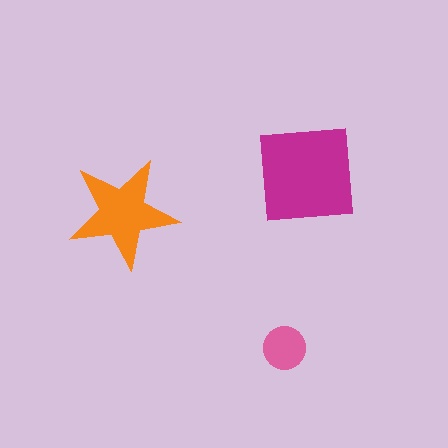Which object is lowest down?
The pink circle is bottommost.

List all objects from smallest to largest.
The pink circle, the orange star, the magenta square.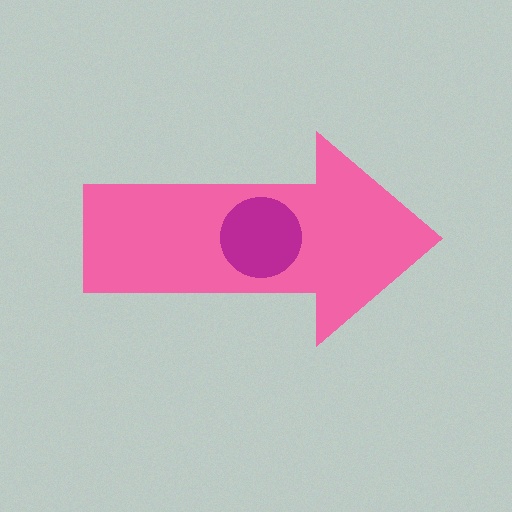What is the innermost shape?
The magenta circle.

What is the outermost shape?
The pink arrow.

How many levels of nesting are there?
2.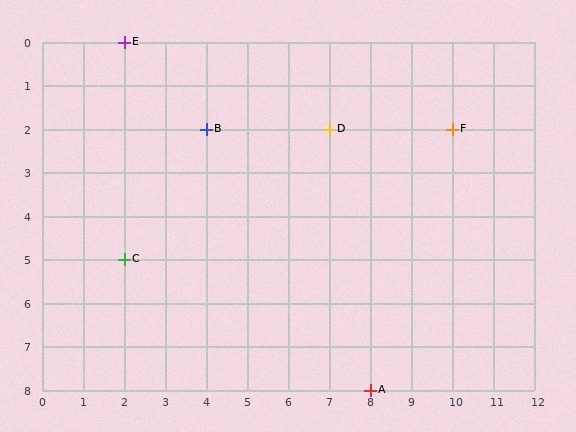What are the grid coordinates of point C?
Point C is at grid coordinates (2, 5).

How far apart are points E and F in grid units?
Points E and F are 8 columns and 2 rows apart (about 8.2 grid units diagonally).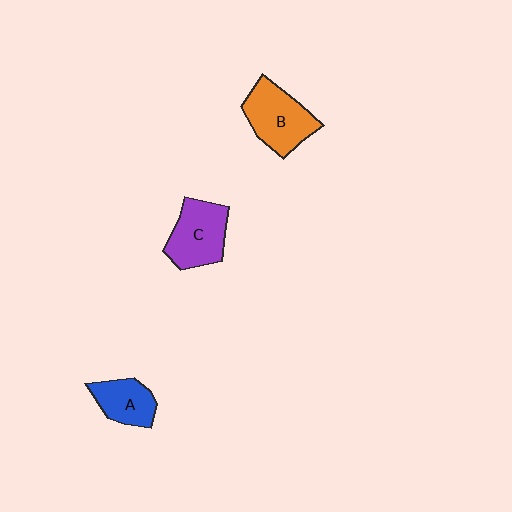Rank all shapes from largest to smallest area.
From largest to smallest: B (orange), C (purple), A (blue).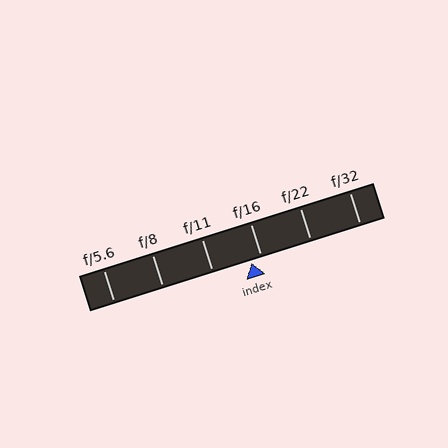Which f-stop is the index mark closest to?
The index mark is closest to f/16.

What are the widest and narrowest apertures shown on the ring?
The widest aperture shown is f/5.6 and the narrowest is f/32.